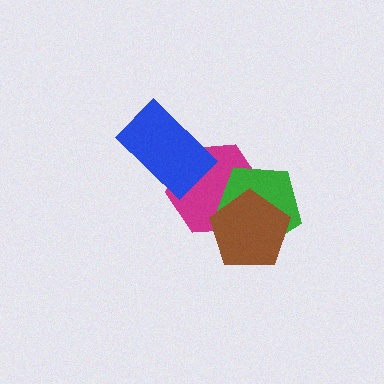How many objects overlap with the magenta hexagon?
3 objects overlap with the magenta hexagon.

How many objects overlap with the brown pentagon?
2 objects overlap with the brown pentagon.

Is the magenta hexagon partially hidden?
Yes, it is partially covered by another shape.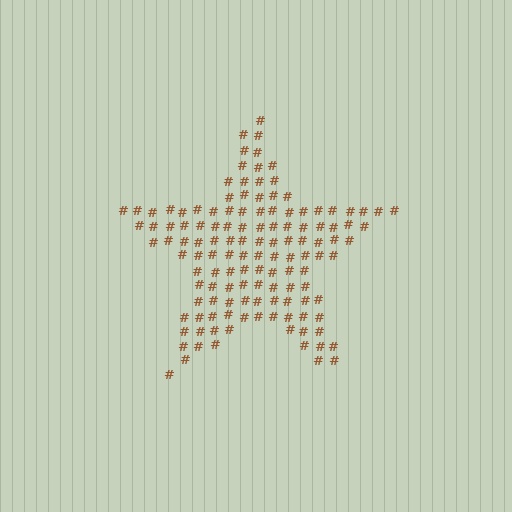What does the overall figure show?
The overall figure shows a star.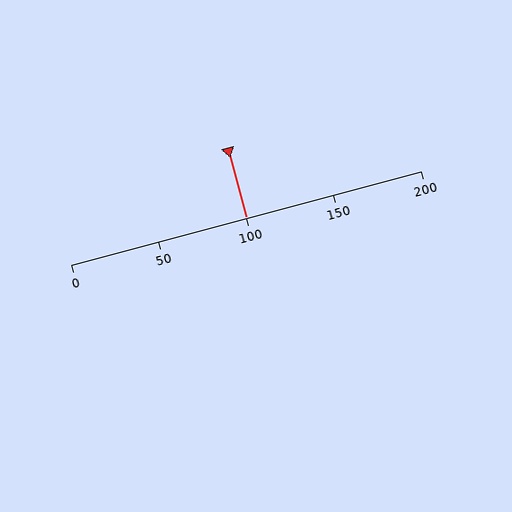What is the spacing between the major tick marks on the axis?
The major ticks are spaced 50 apart.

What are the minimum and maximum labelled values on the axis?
The axis runs from 0 to 200.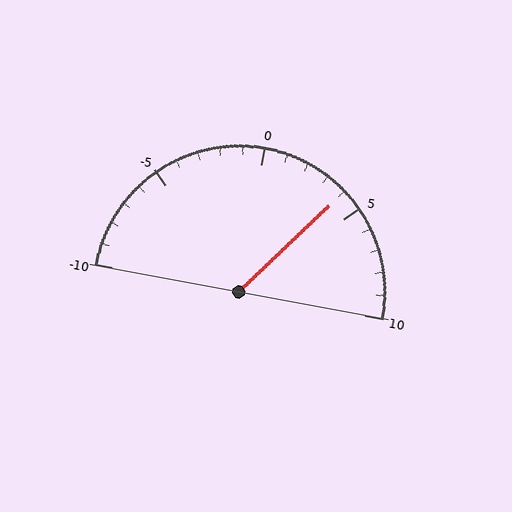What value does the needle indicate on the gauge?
The needle indicates approximately 4.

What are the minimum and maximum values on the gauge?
The gauge ranges from -10 to 10.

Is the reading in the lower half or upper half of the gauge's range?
The reading is in the upper half of the range (-10 to 10).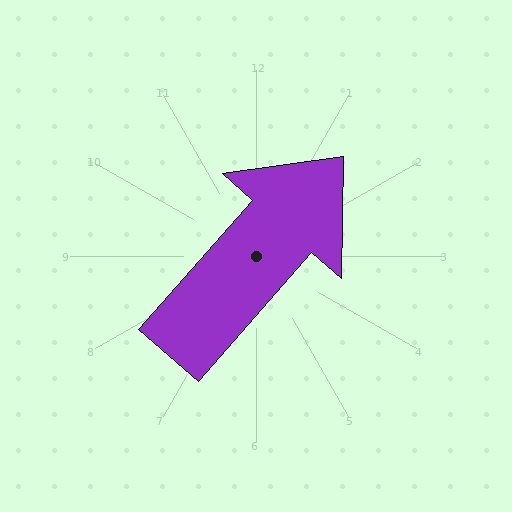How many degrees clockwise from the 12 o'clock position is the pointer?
Approximately 41 degrees.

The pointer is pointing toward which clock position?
Roughly 1 o'clock.